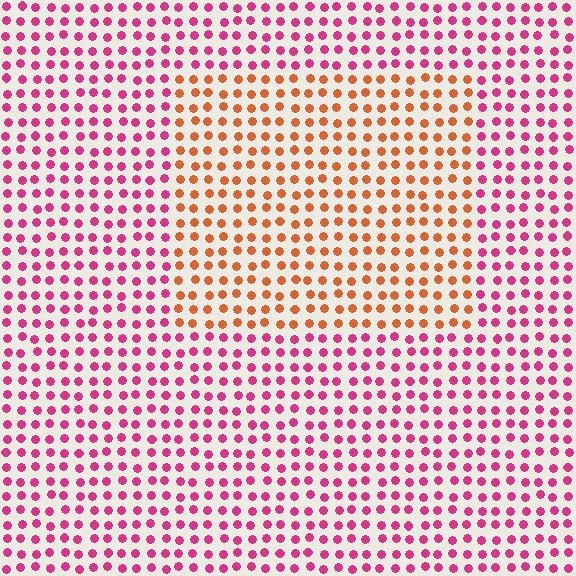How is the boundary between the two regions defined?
The boundary is defined purely by a slight shift in hue (about 50 degrees). Spacing, size, and orientation are identical on both sides.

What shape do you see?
I see a rectangle.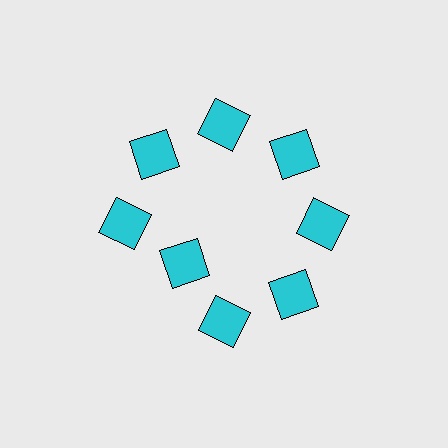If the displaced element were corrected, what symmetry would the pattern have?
It would have 8-fold rotational symmetry — the pattern would map onto itself every 45 degrees.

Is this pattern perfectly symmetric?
No. The 8 cyan squares are arranged in a ring, but one element near the 8 o'clock position is pulled inward toward the center, breaking the 8-fold rotational symmetry.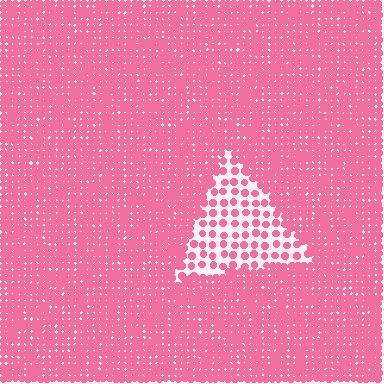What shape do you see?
I see a triangle.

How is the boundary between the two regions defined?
The boundary is defined by a change in element density (approximately 2.8x ratio). All elements are the same color, size, and shape.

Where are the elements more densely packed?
The elements are more densely packed outside the triangle boundary.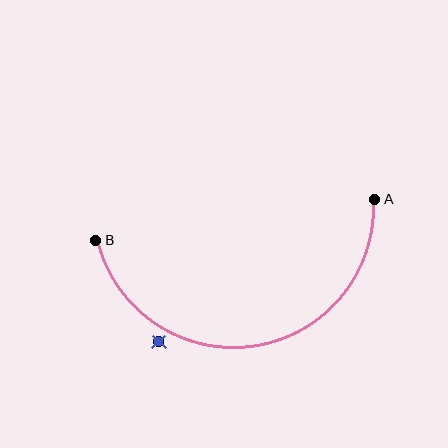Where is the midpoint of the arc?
The arc midpoint is the point on the curve farthest from the straight line joining A and B. It sits below that line.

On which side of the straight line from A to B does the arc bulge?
The arc bulges below the straight line connecting A and B.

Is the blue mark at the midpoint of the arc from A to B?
No — the blue mark does not lie on the arc at all. It sits slightly outside the curve.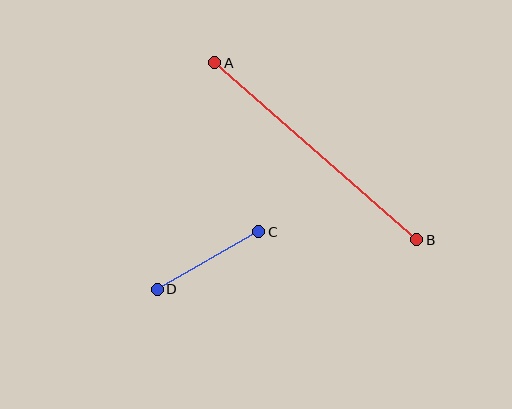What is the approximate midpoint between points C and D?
The midpoint is at approximately (208, 260) pixels.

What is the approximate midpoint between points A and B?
The midpoint is at approximately (316, 151) pixels.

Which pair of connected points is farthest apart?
Points A and B are farthest apart.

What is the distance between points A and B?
The distance is approximately 268 pixels.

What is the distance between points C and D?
The distance is approximately 117 pixels.